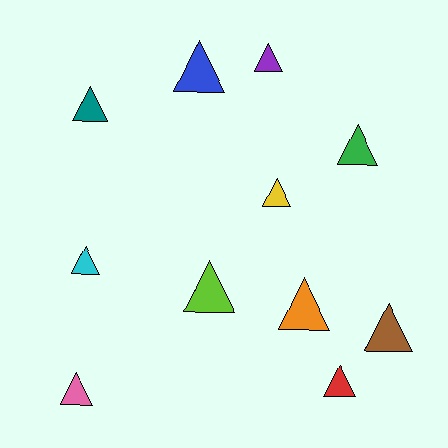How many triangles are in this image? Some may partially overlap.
There are 11 triangles.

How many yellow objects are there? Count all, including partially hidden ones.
There is 1 yellow object.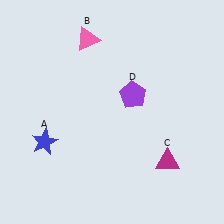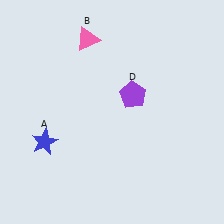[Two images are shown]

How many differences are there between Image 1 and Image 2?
There is 1 difference between the two images.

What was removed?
The magenta triangle (C) was removed in Image 2.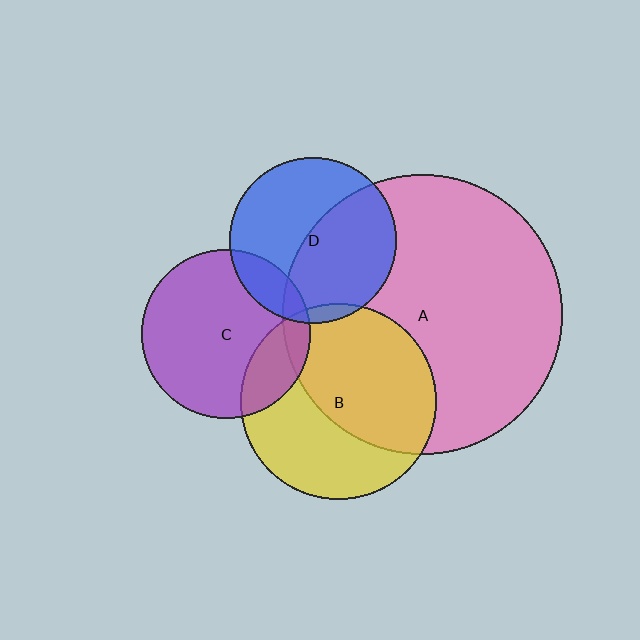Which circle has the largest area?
Circle A (pink).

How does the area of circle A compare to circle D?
Approximately 2.8 times.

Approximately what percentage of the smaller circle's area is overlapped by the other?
Approximately 20%.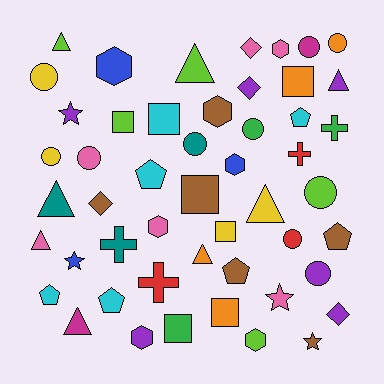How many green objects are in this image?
There are 3 green objects.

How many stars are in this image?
There are 4 stars.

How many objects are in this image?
There are 50 objects.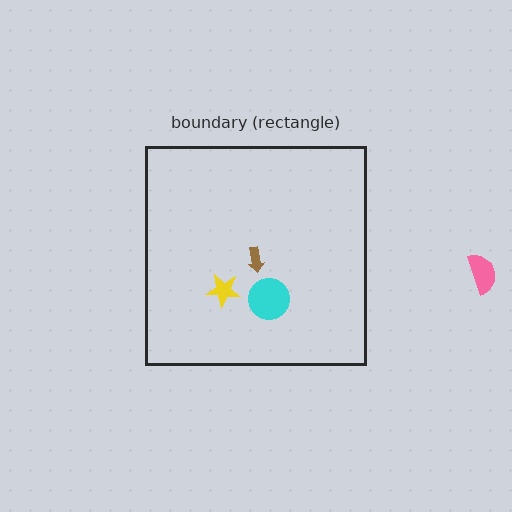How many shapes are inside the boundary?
3 inside, 1 outside.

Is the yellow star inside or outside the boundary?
Inside.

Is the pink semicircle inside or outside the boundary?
Outside.